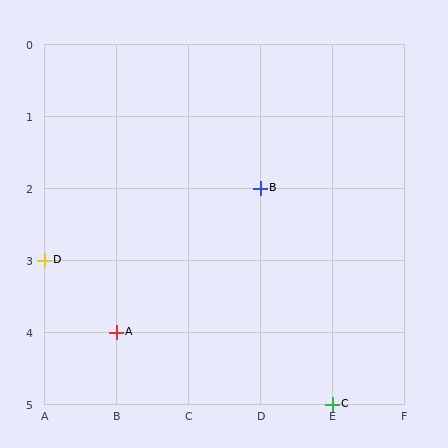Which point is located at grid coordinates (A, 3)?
Point D is at (A, 3).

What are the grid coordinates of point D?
Point D is at grid coordinates (A, 3).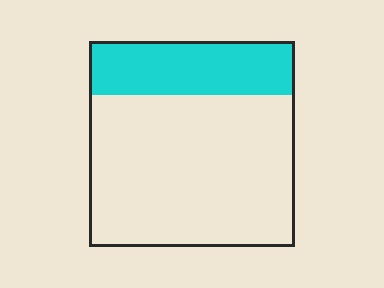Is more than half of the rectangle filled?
No.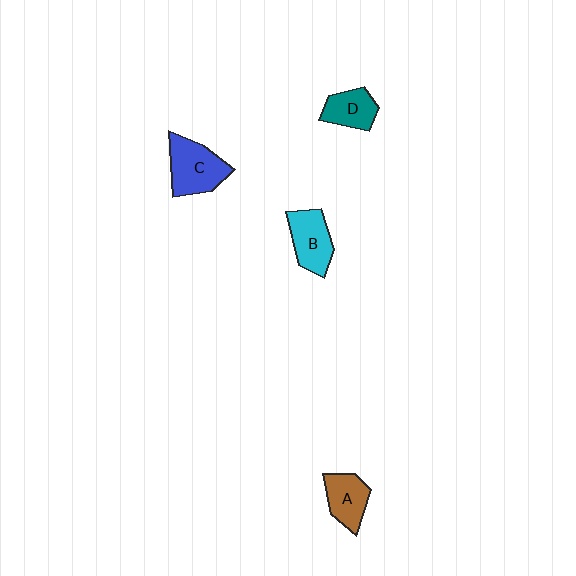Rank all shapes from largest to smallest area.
From largest to smallest: C (blue), B (cyan), A (brown), D (teal).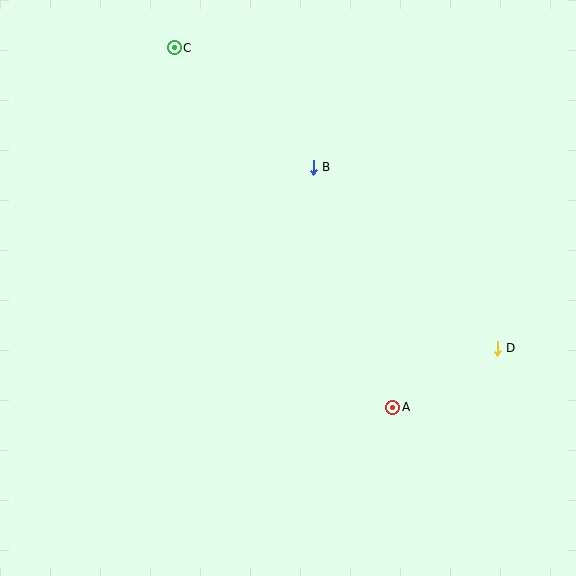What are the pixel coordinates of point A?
Point A is at (393, 407).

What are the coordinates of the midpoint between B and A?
The midpoint between B and A is at (353, 287).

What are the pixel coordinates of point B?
Point B is at (313, 167).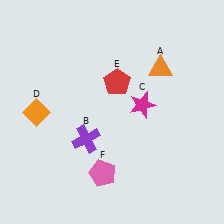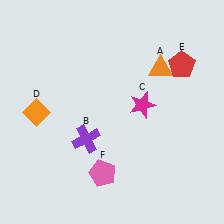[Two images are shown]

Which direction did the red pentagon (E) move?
The red pentagon (E) moved right.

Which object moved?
The red pentagon (E) moved right.